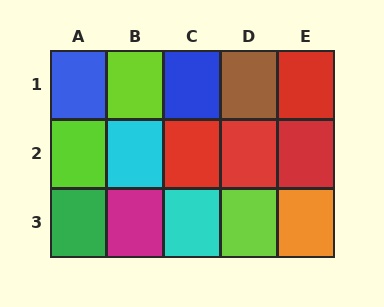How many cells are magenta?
1 cell is magenta.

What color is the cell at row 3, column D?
Lime.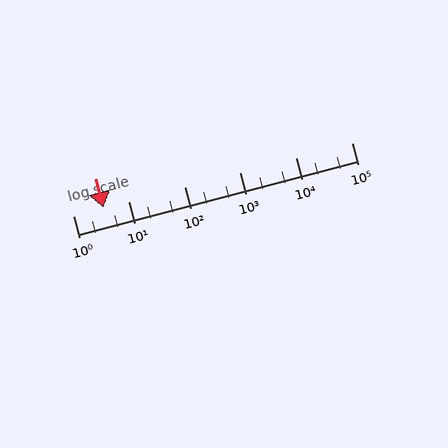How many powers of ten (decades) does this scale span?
The scale spans 5 decades, from 1 to 100000.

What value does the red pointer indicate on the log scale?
The pointer indicates approximately 3.5.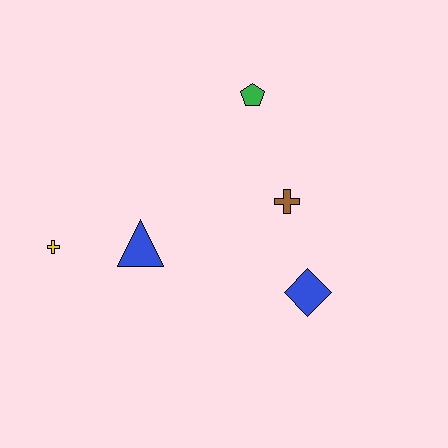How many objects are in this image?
There are 5 objects.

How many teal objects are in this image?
There are no teal objects.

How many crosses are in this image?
There are 2 crosses.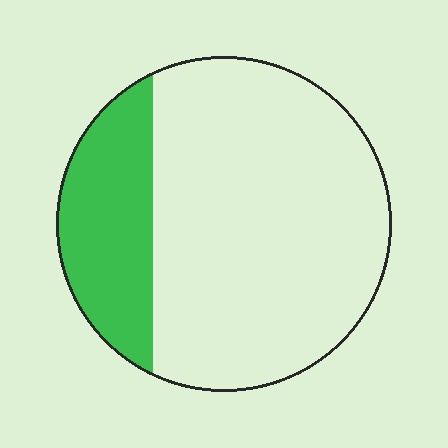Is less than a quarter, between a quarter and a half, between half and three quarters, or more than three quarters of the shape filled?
Less than a quarter.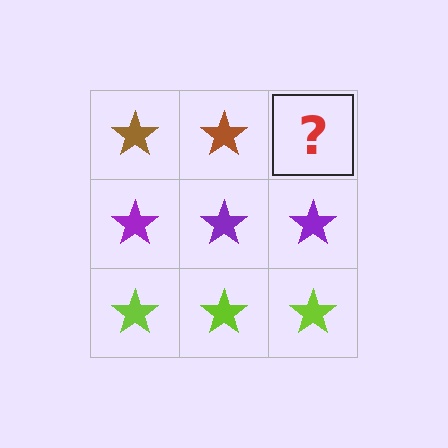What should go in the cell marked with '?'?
The missing cell should contain a brown star.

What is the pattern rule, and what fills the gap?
The rule is that each row has a consistent color. The gap should be filled with a brown star.